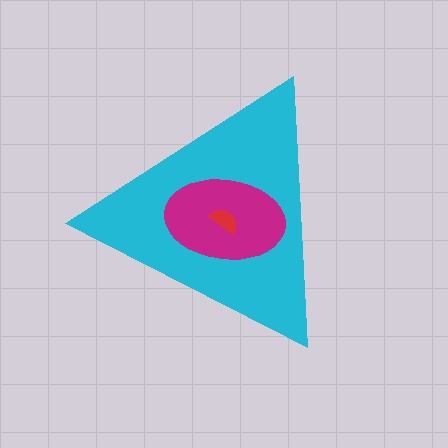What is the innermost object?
The red semicircle.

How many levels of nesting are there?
3.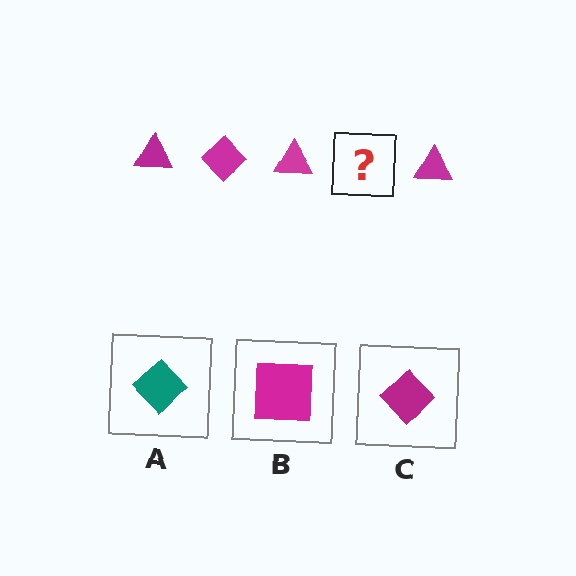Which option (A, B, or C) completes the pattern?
C.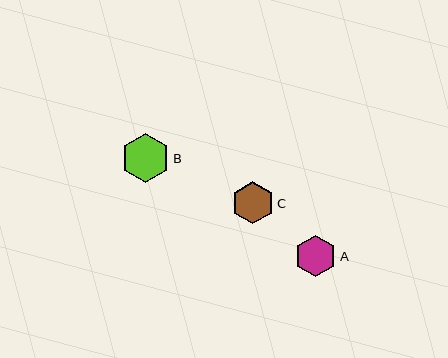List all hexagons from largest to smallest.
From largest to smallest: B, C, A.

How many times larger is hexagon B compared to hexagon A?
Hexagon B is approximately 1.2 times the size of hexagon A.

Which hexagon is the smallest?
Hexagon A is the smallest with a size of approximately 41 pixels.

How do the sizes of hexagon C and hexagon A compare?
Hexagon C and hexagon A are approximately the same size.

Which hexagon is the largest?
Hexagon B is the largest with a size of approximately 49 pixels.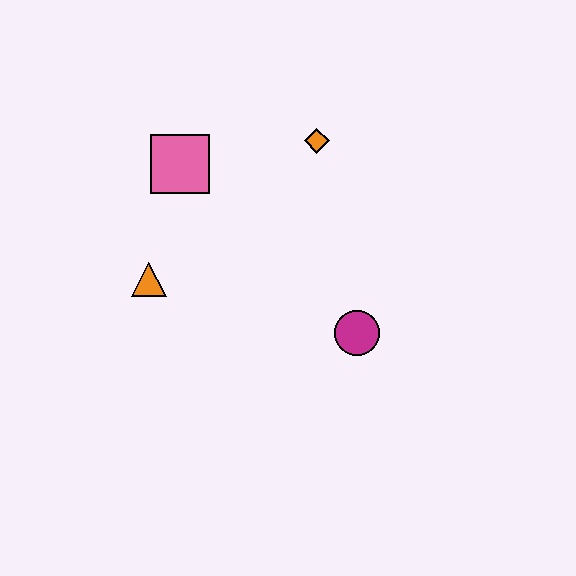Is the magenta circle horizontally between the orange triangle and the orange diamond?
No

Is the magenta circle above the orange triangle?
No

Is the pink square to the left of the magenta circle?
Yes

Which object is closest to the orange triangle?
The pink square is closest to the orange triangle.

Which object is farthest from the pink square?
The magenta circle is farthest from the pink square.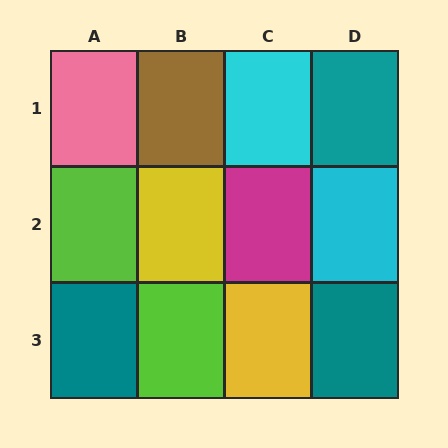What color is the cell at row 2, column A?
Lime.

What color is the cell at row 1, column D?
Teal.